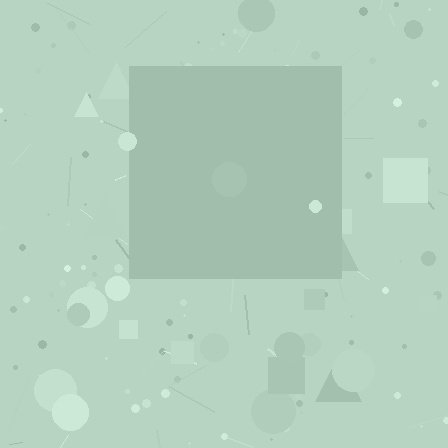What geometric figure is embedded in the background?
A square is embedded in the background.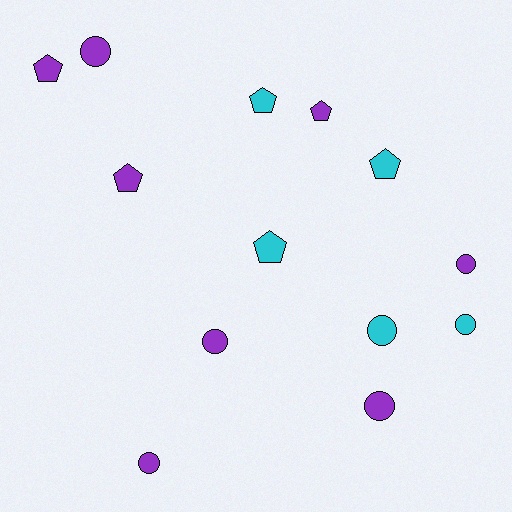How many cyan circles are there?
There are 2 cyan circles.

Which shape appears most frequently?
Circle, with 7 objects.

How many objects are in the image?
There are 13 objects.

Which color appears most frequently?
Purple, with 8 objects.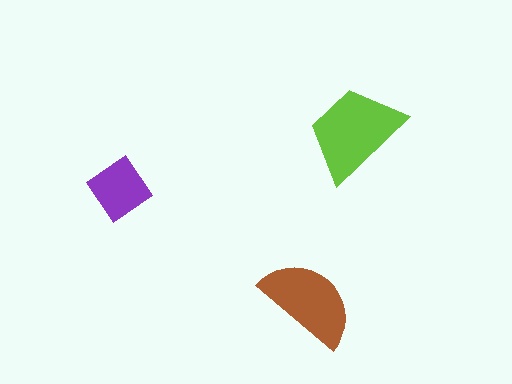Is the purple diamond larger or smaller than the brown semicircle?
Smaller.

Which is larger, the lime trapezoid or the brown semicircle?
The lime trapezoid.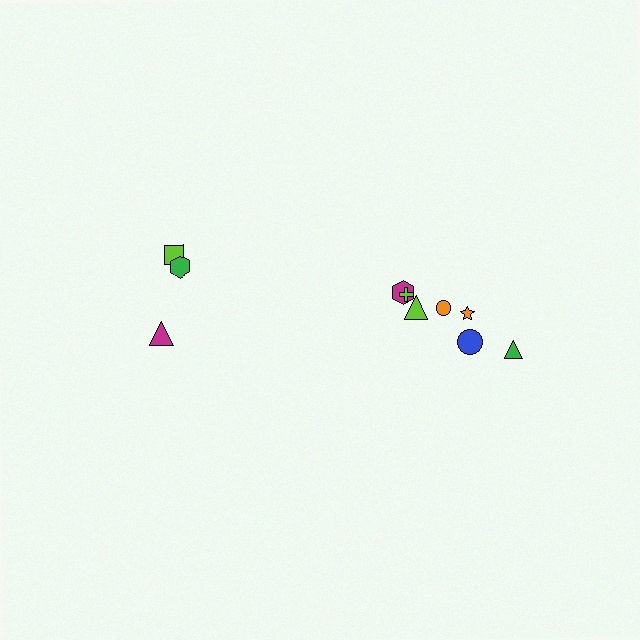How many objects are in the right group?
There are 7 objects.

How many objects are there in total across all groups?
There are 10 objects.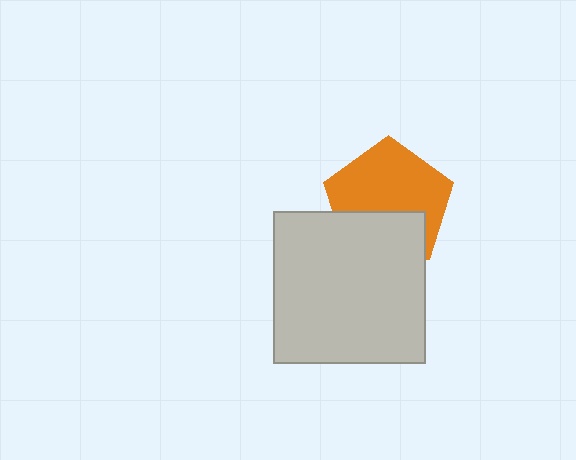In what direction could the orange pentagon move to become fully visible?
The orange pentagon could move up. That would shift it out from behind the light gray square entirely.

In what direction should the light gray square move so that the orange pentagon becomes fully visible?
The light gray square should move down. That is the shortest direction to clear the overlap and leave the orange pentagon fully visible.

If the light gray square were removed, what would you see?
You would see the complete orange pentagon.